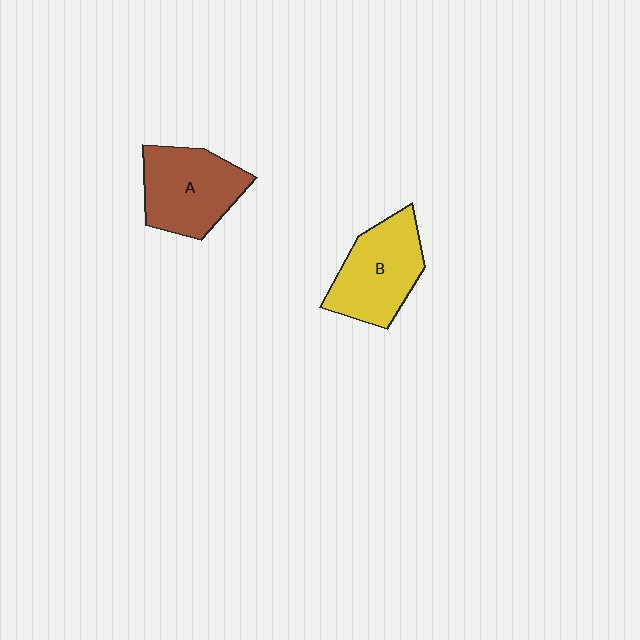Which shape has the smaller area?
Shape A (brown).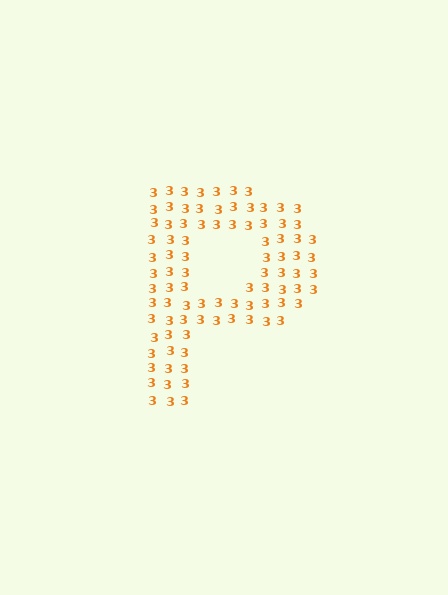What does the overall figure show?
The overall figure shows the letter P.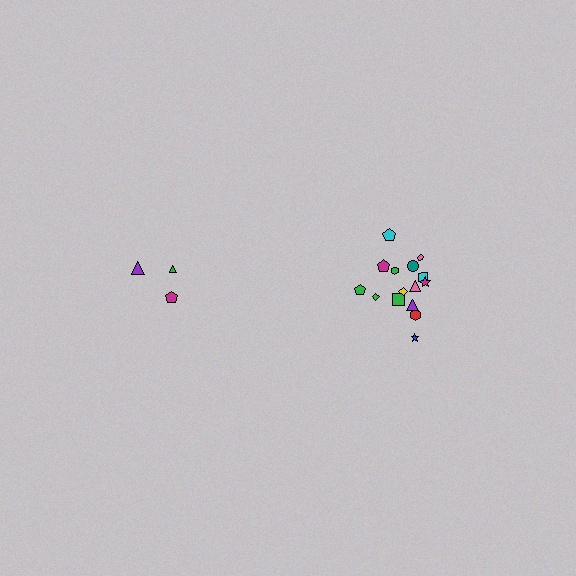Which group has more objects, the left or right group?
The right group.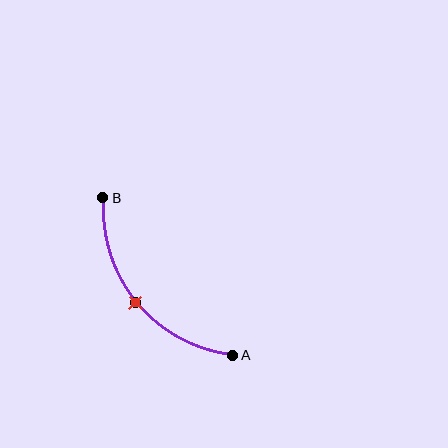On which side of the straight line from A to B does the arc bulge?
The arc bulges below and to the left of the straight line connecting A and B.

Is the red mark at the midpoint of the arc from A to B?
Yes. The red mark lies on the arc at equal arc-length from both A and B — it is the arc midpoint.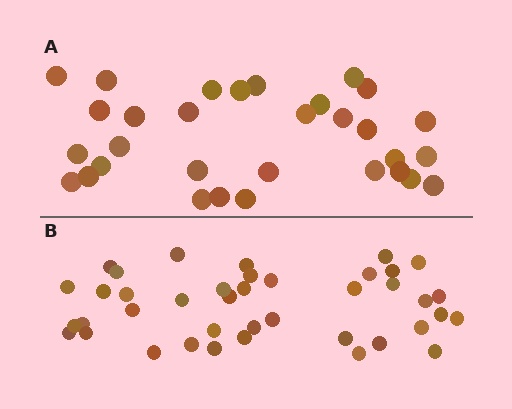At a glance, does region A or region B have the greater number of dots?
Region B (the bottom region) has more dots.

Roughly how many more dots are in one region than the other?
Region B has roughly 8 or so more dots than region A.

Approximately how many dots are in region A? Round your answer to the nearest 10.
About 30 dots. (The exact count is 31, which rounds to 30.)